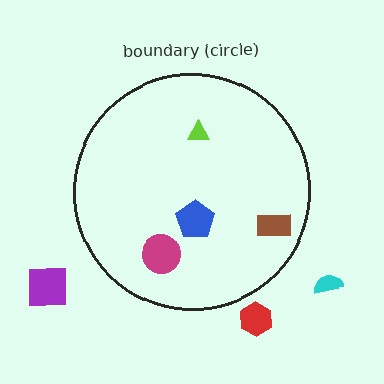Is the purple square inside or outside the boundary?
Outside.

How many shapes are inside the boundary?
4 inside, 3 outside.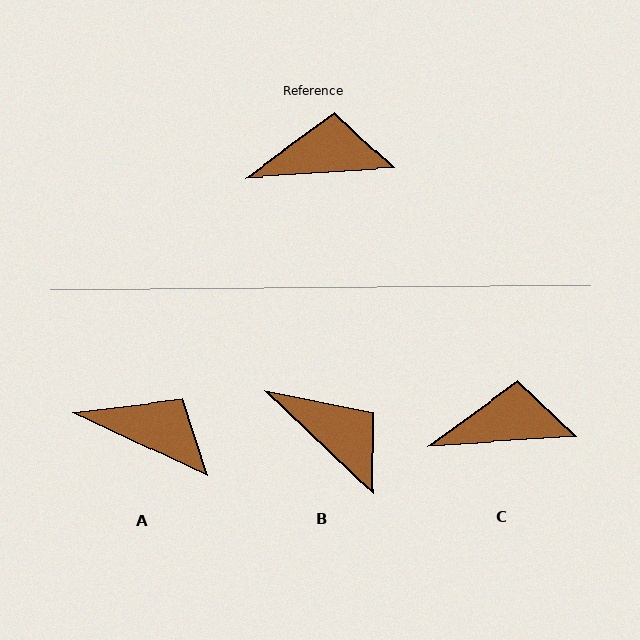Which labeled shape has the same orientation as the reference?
C.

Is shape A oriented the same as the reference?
No, it is off by about 29 degrees.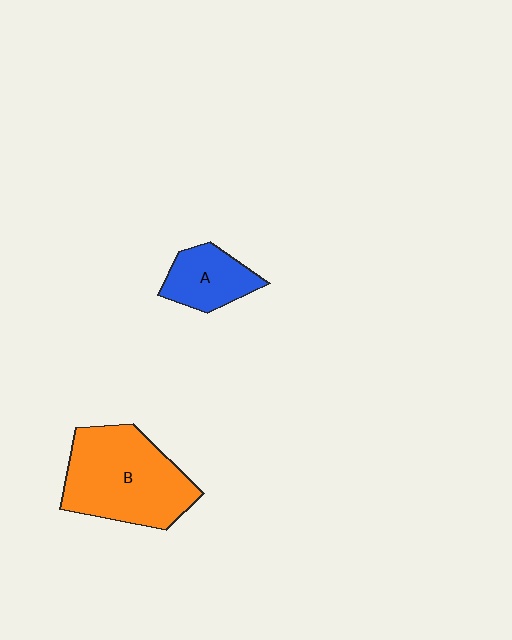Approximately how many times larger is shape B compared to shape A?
Approximately 2.2 times.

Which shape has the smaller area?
Shape A (blue).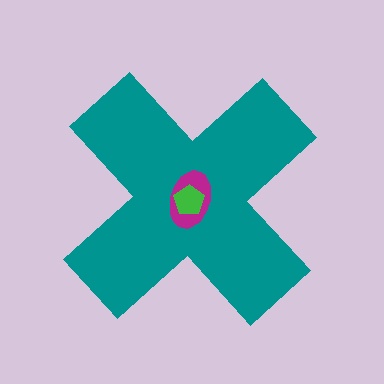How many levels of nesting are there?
3.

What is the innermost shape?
The green pentagon.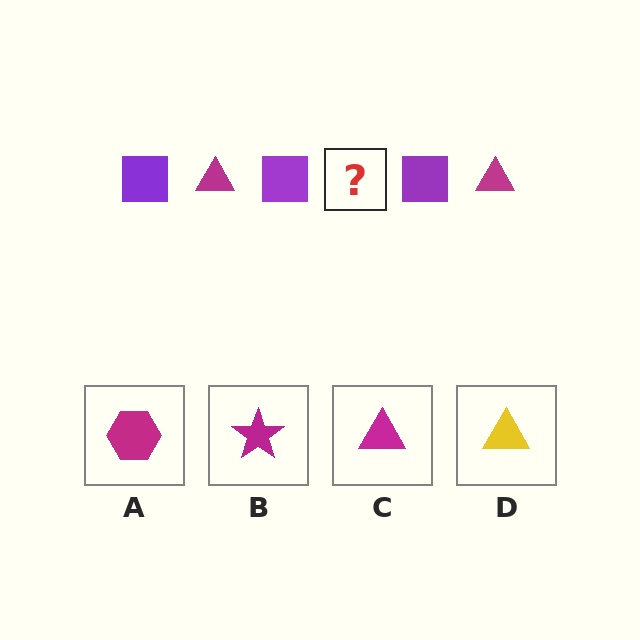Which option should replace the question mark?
Option C.